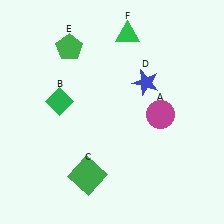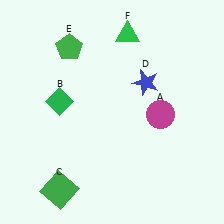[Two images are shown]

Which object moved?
The green square (C) moved left.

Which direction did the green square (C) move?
The green square (C) moved left.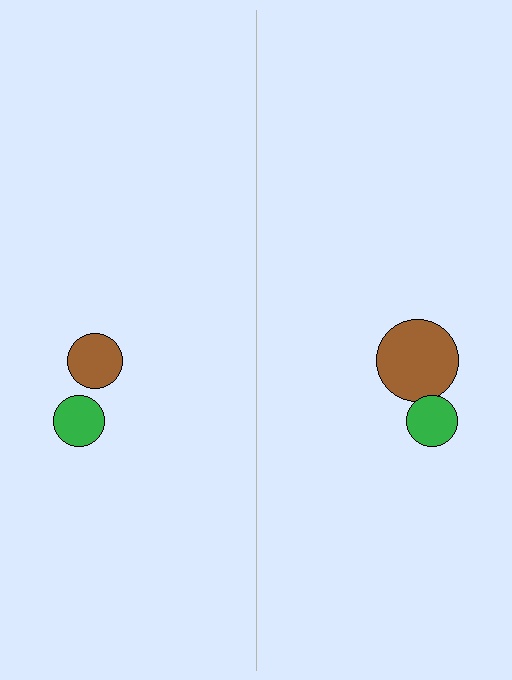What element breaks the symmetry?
The brown circle on the right side has a different size than its mirror counterpart.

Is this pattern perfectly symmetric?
No, the pattern is not perfectly symmetric. The brown circle on the right side has a different size than its mirror counterpart.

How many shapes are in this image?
There are 4 shapes in this image.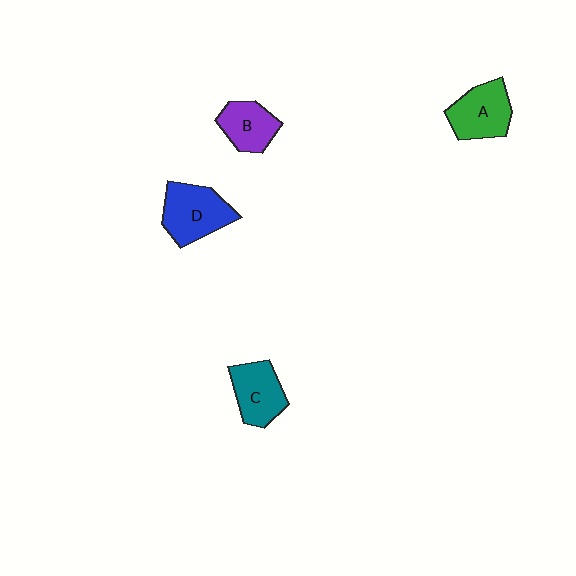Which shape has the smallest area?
Shape B (purple).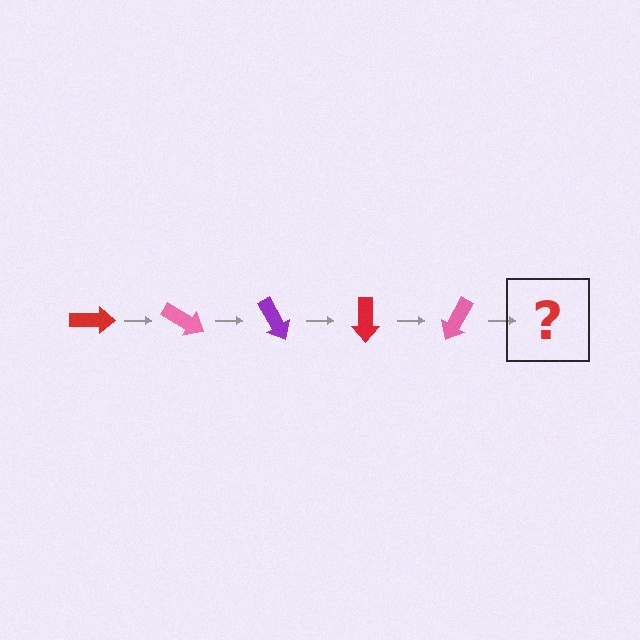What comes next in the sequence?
The next element should be a purple arrow, rotated 150 degrees from the start.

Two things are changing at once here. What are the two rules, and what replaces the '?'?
The two rules are that it rotates 30 degrees each step and the color cycles through red, pink, and purple. The '?' should be a purple arrow, rotated 150 degrees from the start.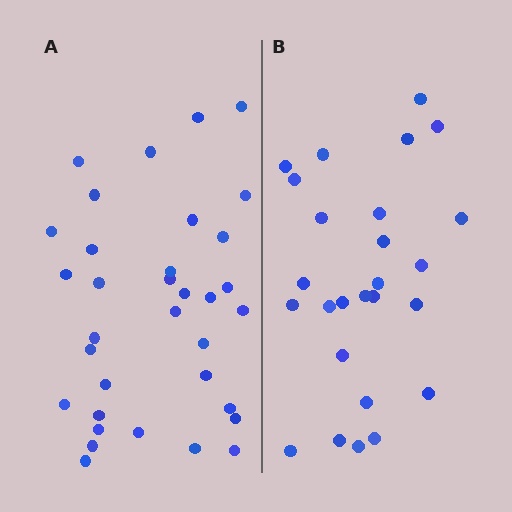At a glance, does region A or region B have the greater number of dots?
Region A (the left region) has more dots.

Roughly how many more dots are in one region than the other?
Region A has roughly 8 or so more dots than region B.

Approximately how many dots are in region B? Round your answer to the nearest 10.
About 30 dots. (The exact count is 26, which rounds to 30.)